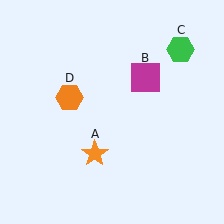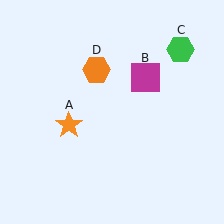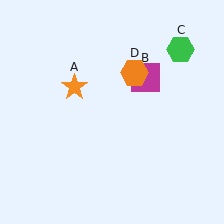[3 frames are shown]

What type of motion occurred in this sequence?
The orange star (object A), orange hexagon (object D) rotated clockwise around the center of the scene.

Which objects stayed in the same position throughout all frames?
Magenta square (object B) and green hexagon (object C) remained stationary.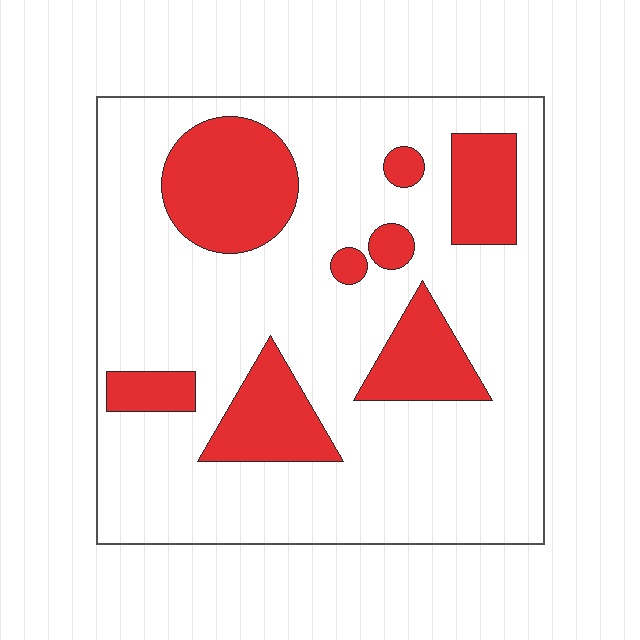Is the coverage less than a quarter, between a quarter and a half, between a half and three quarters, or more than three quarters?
Less than a quarter.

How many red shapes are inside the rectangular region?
8.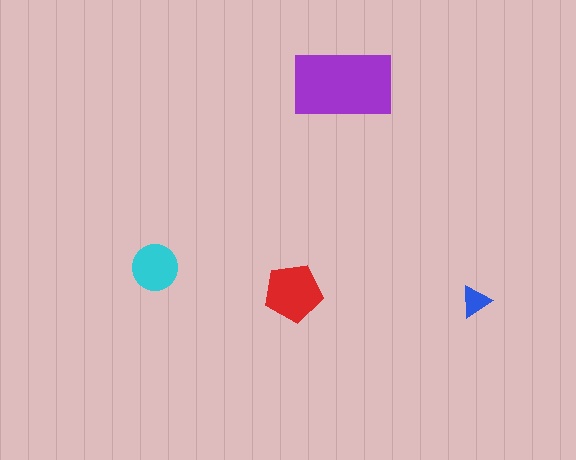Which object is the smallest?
The blue triangle.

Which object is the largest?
The purple rectangle.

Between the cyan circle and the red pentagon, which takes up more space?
The red pentagon.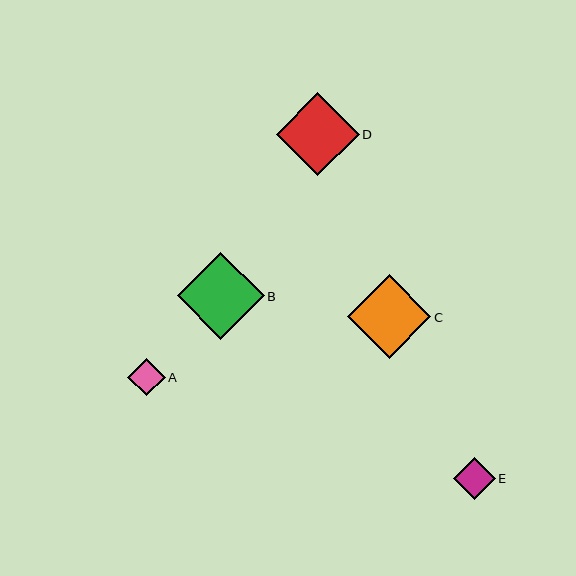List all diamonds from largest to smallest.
From largest to smallest: B, C, D, E, A.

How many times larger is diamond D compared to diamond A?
Diamond D is approximately 2.2 times the size of diamond A.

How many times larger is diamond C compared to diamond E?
Diamond C is approximately 2.0 times the size of diamond E.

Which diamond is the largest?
Diamond B is the largest with a size of approximately 86 pixels.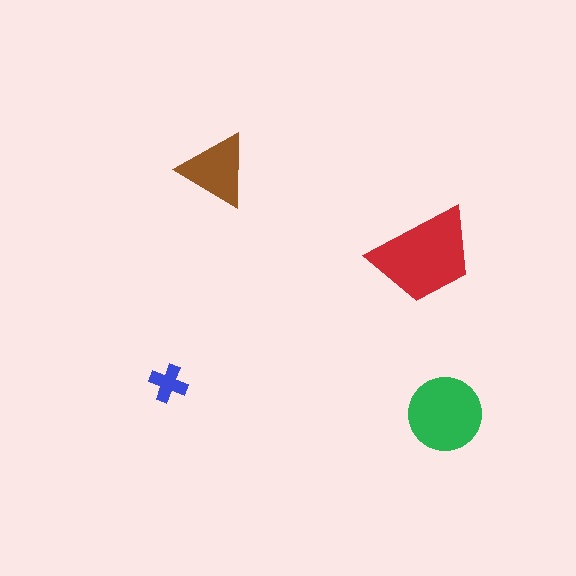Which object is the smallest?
The blue cross.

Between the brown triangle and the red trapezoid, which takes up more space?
The red trapezoid.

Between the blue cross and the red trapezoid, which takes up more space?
The red trapezoid.